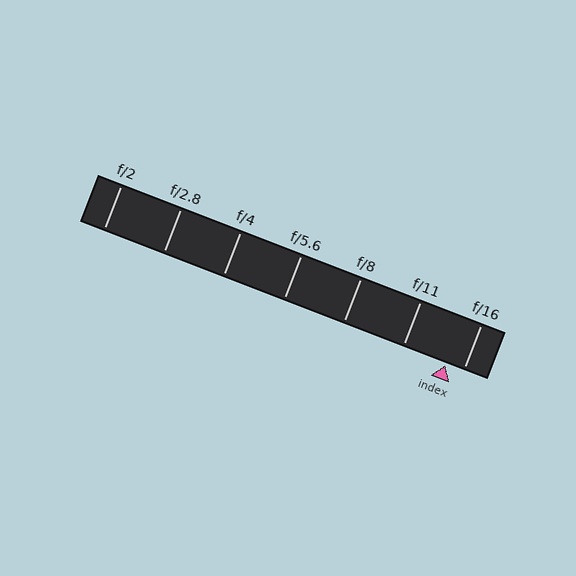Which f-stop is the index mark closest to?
The index mark is closest to f/16.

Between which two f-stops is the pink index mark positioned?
The index mark is between f/11 and f/16.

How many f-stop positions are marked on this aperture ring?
There are 7 f-stop positions marked.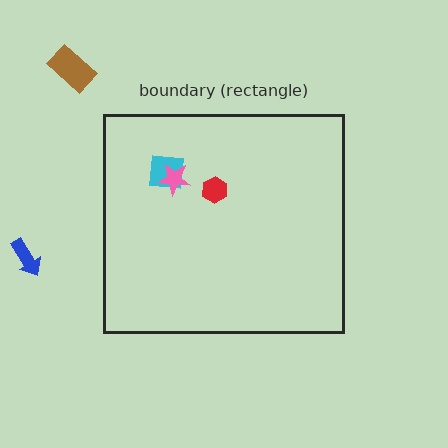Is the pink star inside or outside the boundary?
Inside.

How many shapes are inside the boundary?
3 inside, 2 outside.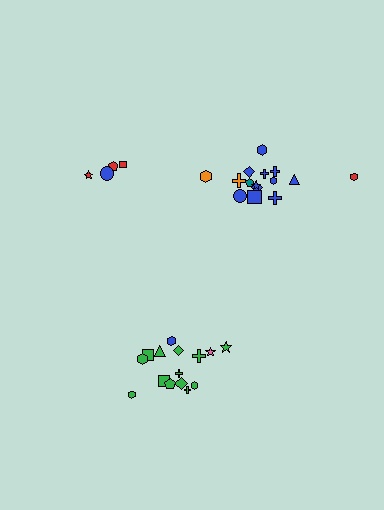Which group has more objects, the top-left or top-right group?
The top-right group.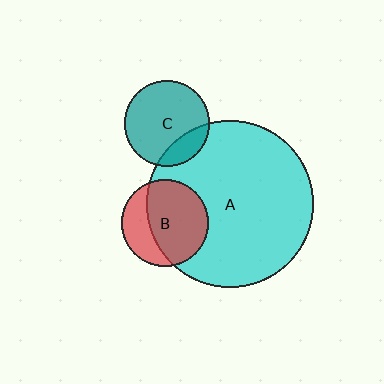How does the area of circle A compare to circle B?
Approximately 3.7 times.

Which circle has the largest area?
Circle A (cyan).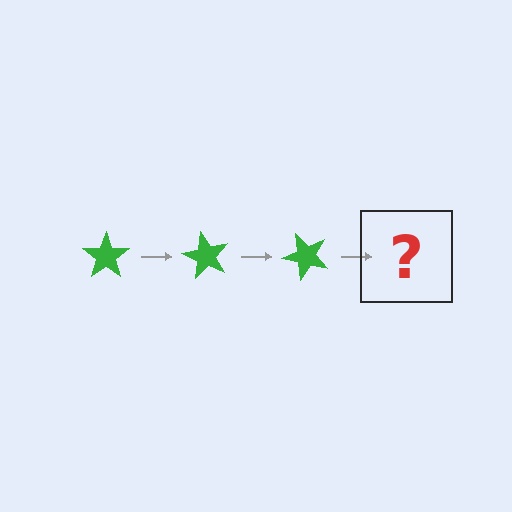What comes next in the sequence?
The next element should be a green star rotated 180 degrees.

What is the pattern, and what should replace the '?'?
The pattern is that the star rotates 60 degrees each step. The '?' should be a green star rotated 180 degrees.